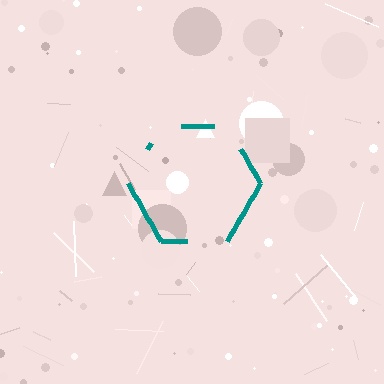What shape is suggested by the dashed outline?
The dashed outline suggests a hexagon.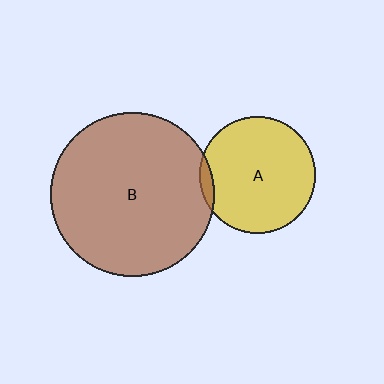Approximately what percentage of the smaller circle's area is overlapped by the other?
Approximately 5%.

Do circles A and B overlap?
Yes.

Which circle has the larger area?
Circle B (brown).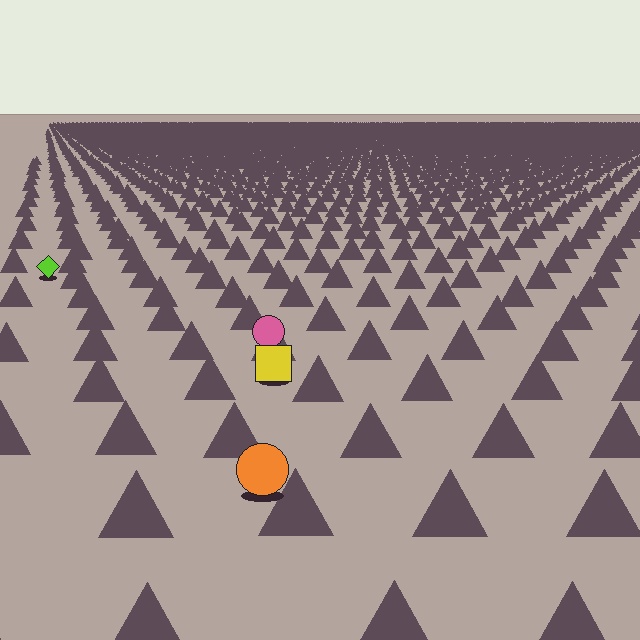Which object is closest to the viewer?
The orange circle is closest. The texture marks near it are larger and more spread out.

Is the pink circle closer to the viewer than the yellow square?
No. The yellow square is closer — you can tell from the texture gradient: the ground texture is coarser near it.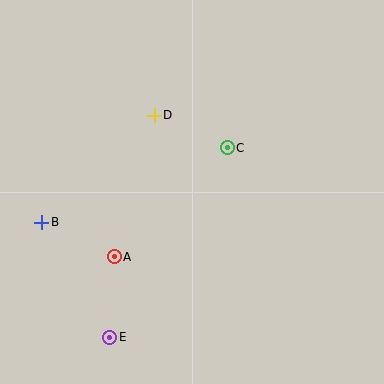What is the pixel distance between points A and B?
The distance between A and B is 80 pixels.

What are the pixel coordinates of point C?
Point C is at (227, 148).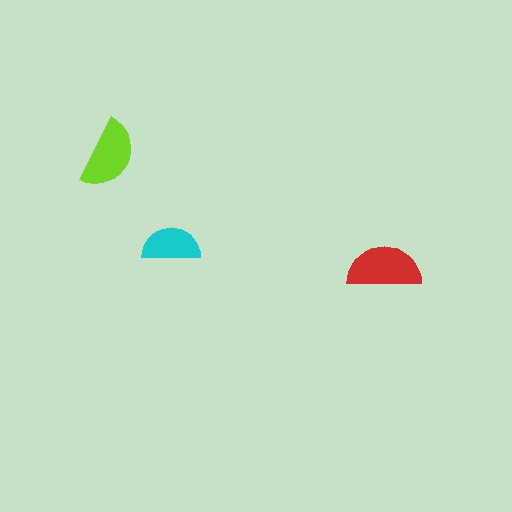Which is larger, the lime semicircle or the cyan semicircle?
The lime one.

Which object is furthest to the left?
The lime semicircle is leftmost.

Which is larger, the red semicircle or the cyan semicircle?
The red one.